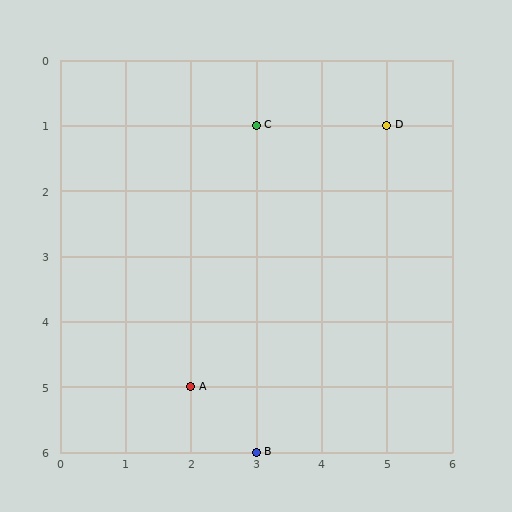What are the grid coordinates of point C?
Point C is at grid coordinates (3, 1).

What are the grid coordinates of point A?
Point A is at grid coordinates (2, 5).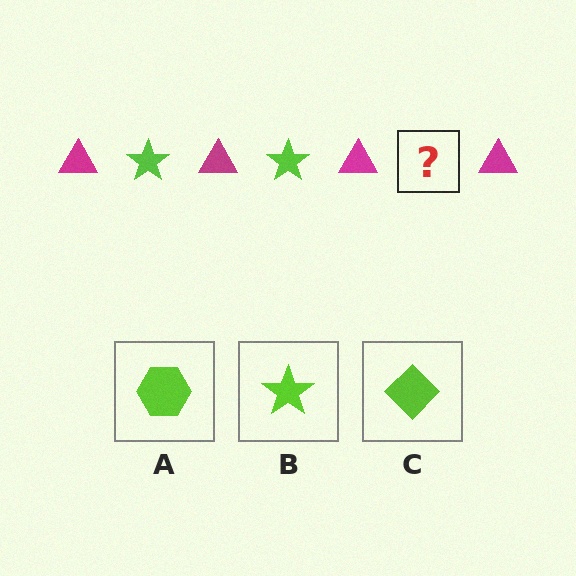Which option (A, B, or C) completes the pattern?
B.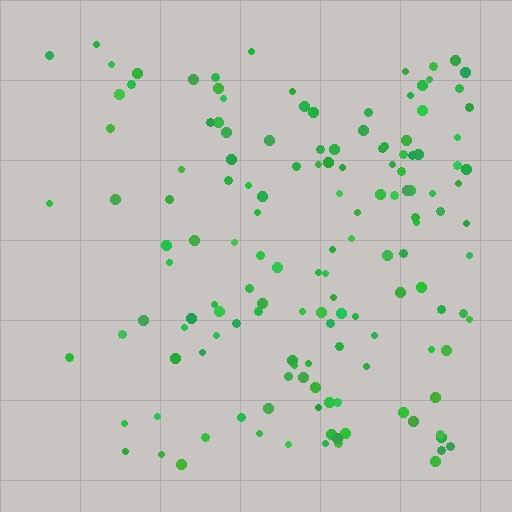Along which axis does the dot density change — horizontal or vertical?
Horizontal.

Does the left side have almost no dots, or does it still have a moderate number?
Still a moderate number, just noticeably fewer than the right.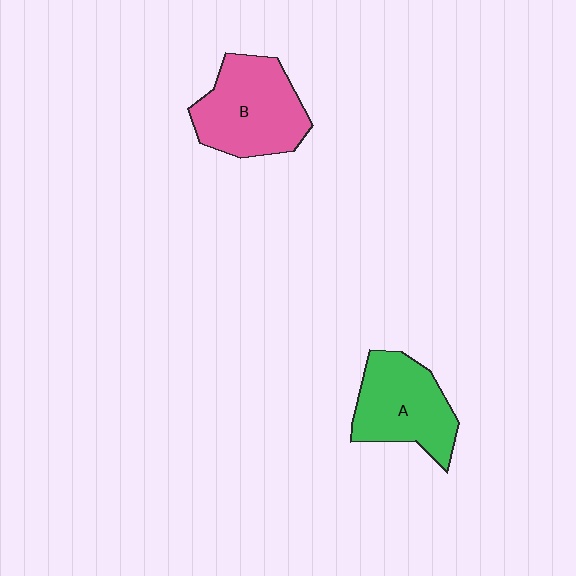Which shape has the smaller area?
Shape A (green).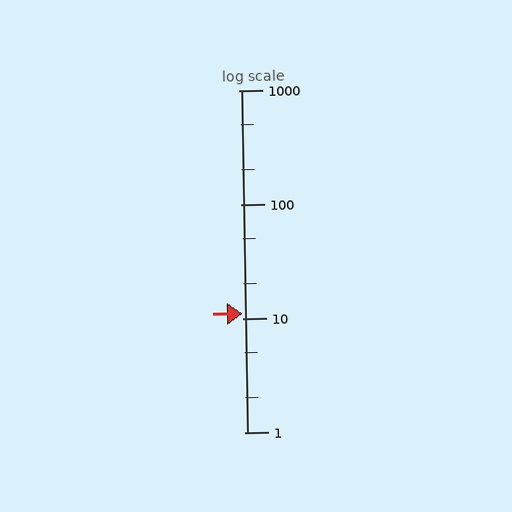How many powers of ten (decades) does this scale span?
The scale spans 3 decades, from 1 to 1000.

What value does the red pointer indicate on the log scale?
The pointer indicates approximately 11.